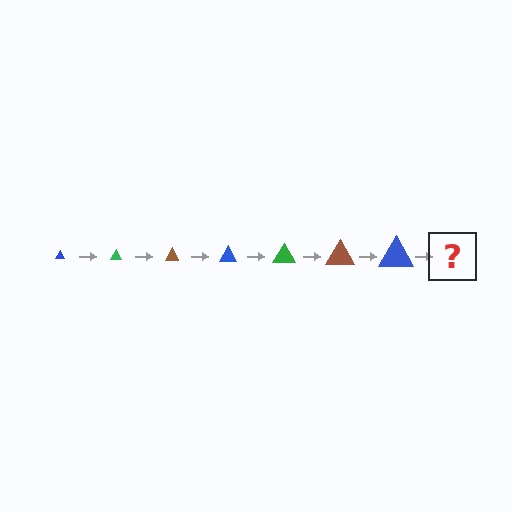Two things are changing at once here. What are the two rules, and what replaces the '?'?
The two rules are that the triangle grows larger each step and the color cycles through blue, green, and brown. The '?' should be a green triangle, larger than the previous one.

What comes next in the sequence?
The next element should be a green triangle, larger than the previous one.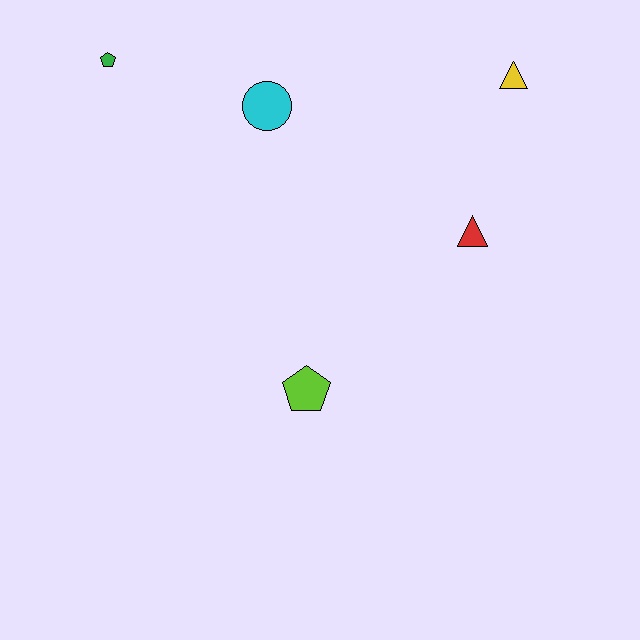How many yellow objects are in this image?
There is 1 yellow object.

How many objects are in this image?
There are 5 objects.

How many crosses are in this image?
There are no crosses.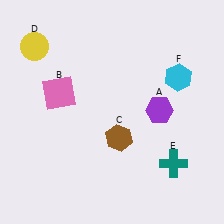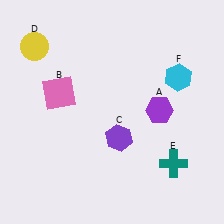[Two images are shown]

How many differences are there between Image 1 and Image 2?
There is 1 difference between the two images.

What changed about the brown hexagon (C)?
In Image 1, C is brown. In Image 2, it changed to purple.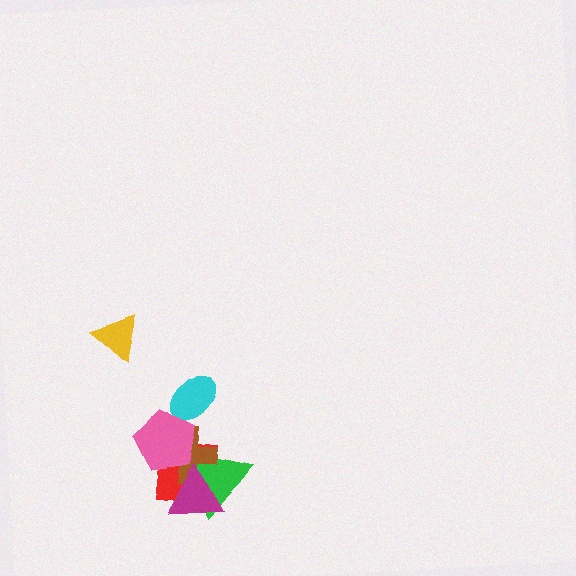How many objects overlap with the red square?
4 objects overlap with the red square.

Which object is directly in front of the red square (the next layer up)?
The green triangle is directly in front of the red square.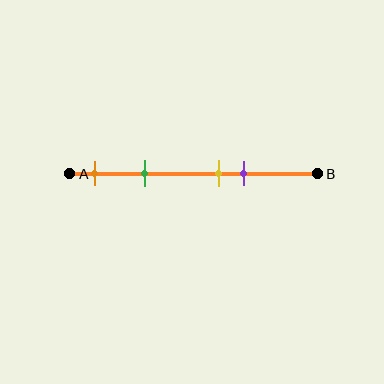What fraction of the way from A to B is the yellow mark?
The yellow mark is approximately 60% (0.6) of the way from A to B.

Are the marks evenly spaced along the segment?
No, the marks are not evenly spaced.